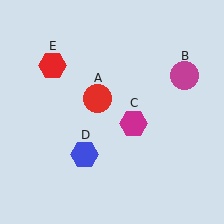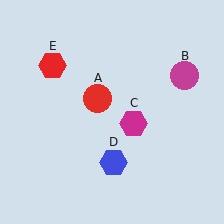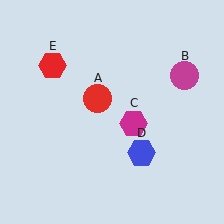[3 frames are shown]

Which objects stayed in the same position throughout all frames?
Red circle (object A) and magenta circle (object B) and magenta hexagon (object C) and red hexagon (object E) remained stationary.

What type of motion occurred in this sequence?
The blue hexagon (object D) rotated counterclockwise around the center of the scene.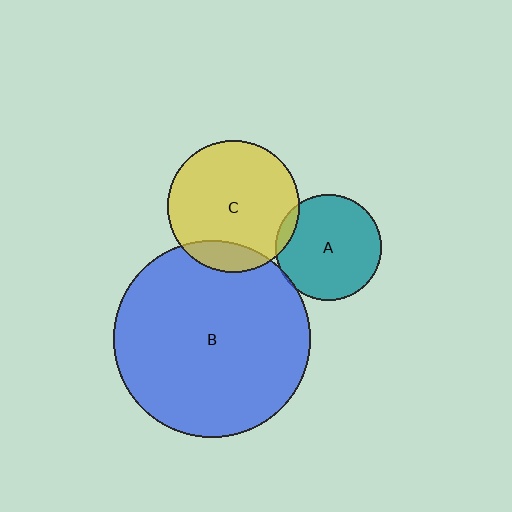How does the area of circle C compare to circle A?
Approximately 1.6 times.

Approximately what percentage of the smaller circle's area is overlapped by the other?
Approximately 5%.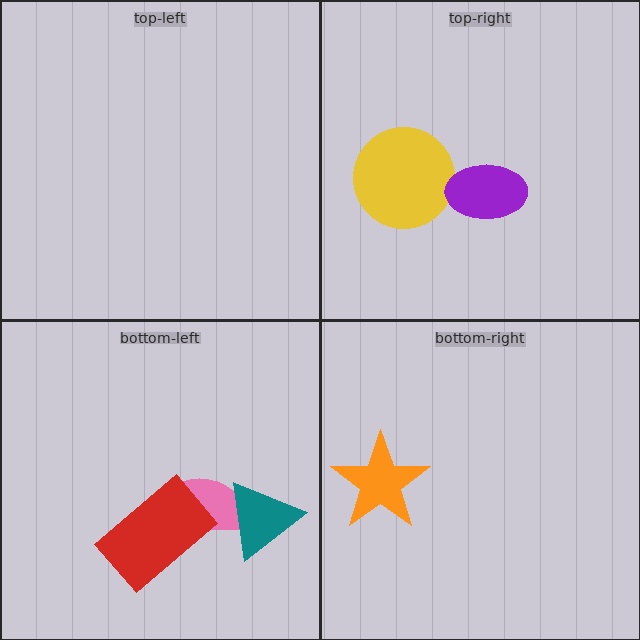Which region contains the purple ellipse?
The top-right region.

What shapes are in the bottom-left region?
The pink semicircle, the red rectangle, the teal triangle.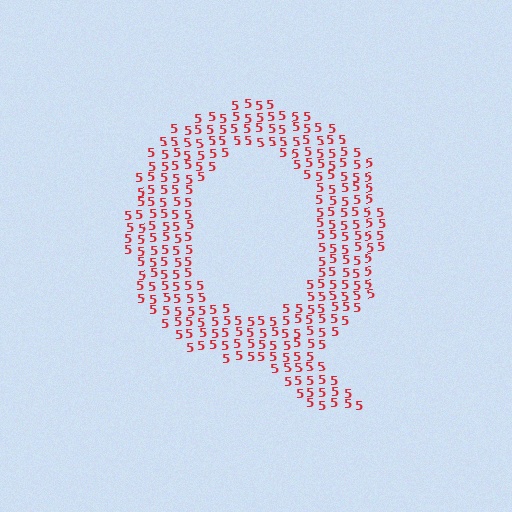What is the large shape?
The large shape is the letter Q.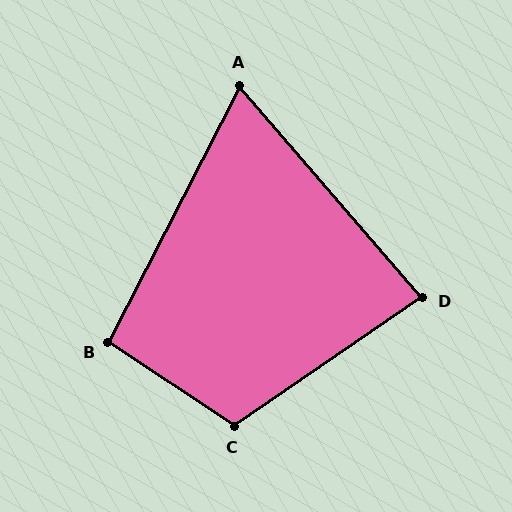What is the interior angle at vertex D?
Approximately 84 degrees (acute).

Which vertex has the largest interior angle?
C, at approximately 112 degrees.